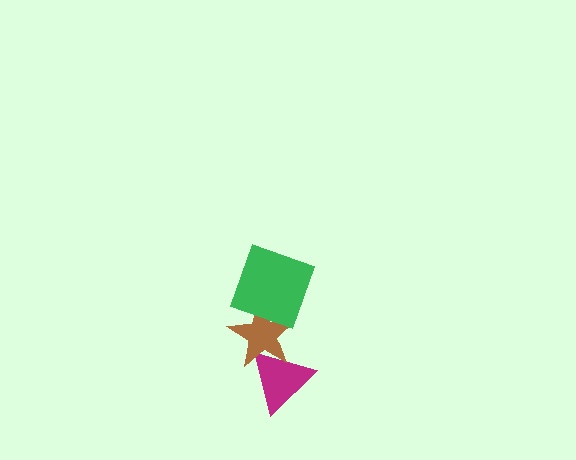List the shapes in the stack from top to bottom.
From top to bottom: the green square, the brown star, the magenta triangle.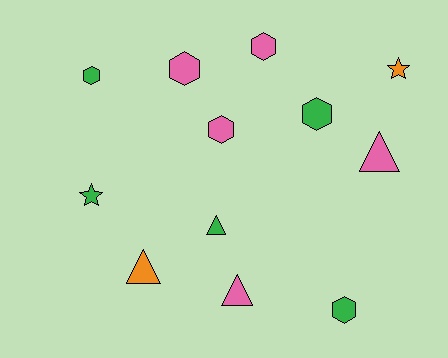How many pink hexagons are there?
There are 3 pink hexagons.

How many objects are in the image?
There are 12 objects.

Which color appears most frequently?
Green, with 5 objects.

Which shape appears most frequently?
Hexagon, with 6 objects.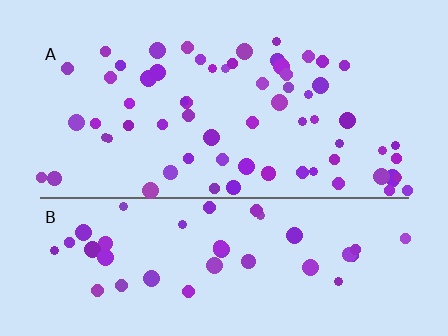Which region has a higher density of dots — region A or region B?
A (the top).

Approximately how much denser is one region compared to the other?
Approximately 1.5× — region A over region B.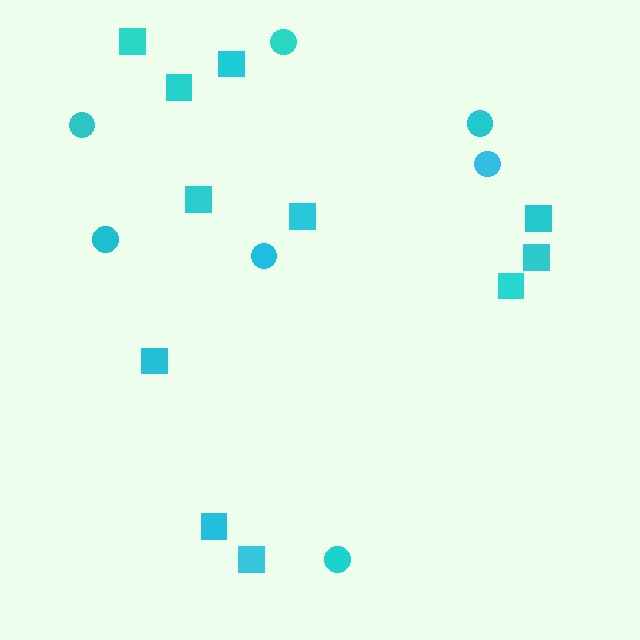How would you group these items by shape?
There are 2 groups: one group of squares (11) and one group of circles (7).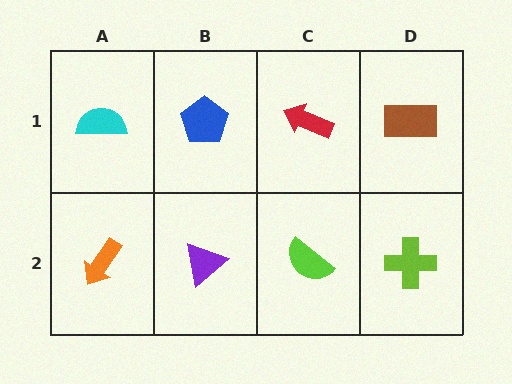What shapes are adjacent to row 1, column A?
An orange arrow (row 2, column A), a blue pentagon (row 1, column B).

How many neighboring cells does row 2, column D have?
2.